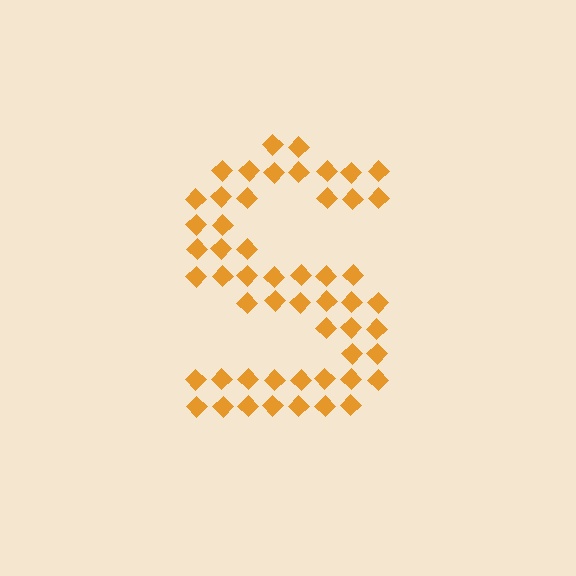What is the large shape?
The large shape is the letter S.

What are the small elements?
The small elements are diamonds.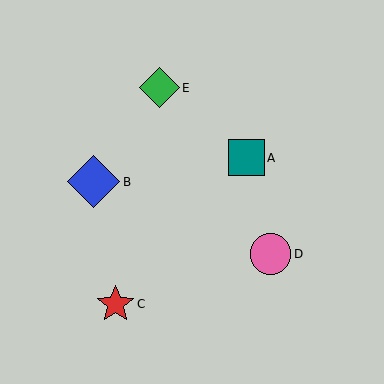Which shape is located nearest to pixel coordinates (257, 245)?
The pink circle (labeled D) at (271, 254) is nearest to that location.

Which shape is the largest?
The blue diamond (labeled B) is the largest.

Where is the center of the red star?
The center of the red star is at (115, 304).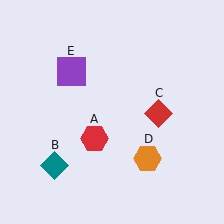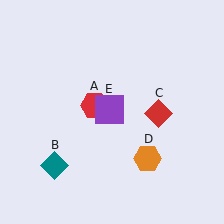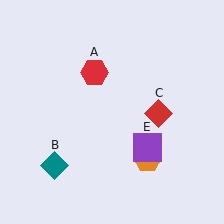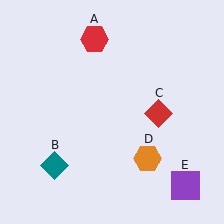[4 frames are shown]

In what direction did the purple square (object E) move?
The purple square (object E) moved down and to the right.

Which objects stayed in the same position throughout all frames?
Teal diamond (object B) and red diamond (object C) and orange hexagon (object D) remained stationary.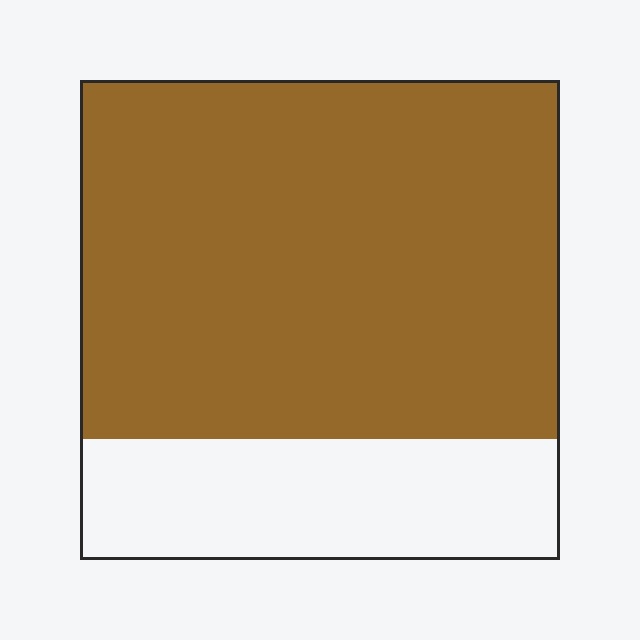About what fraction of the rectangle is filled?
About three quarters (3/4).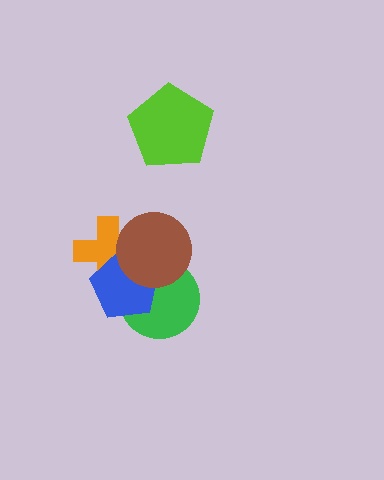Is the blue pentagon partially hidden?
Yes, it is partially covered by another shape.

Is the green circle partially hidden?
Yes, it is partially covered by another shape.